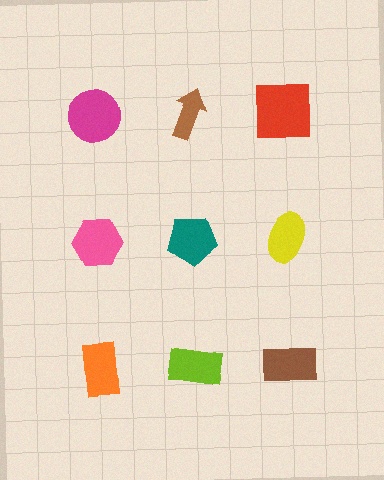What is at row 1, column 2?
A brown arrow.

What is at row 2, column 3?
A yellow ellipse.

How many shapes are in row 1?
3 shapes.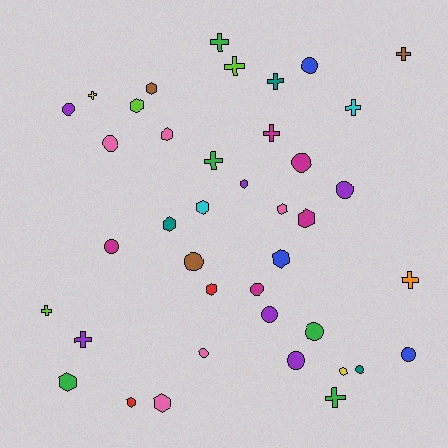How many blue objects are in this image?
There are 3 blue objects.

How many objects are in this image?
There are 40 objects.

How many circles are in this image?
There are 14 circles.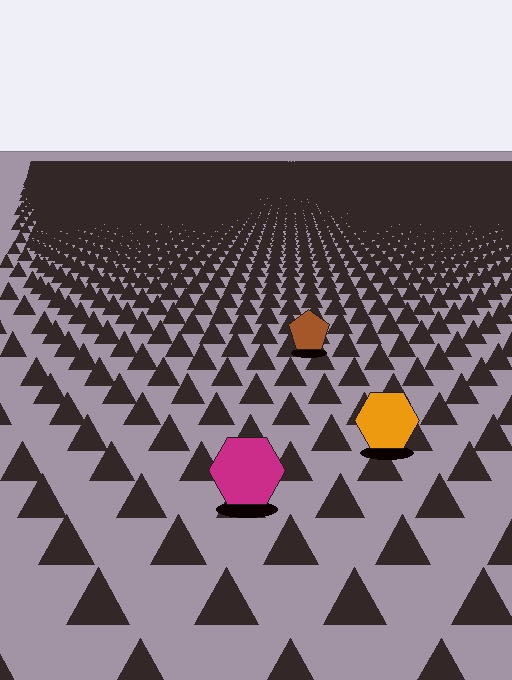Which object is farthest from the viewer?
The brown pentagon is farthest from the viewer. It appears smaller and the ground texture around it is denser.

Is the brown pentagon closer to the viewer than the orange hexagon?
No. The orange hexagon is closer — you can tell from the texture gradient: the ground texture is coarser near it.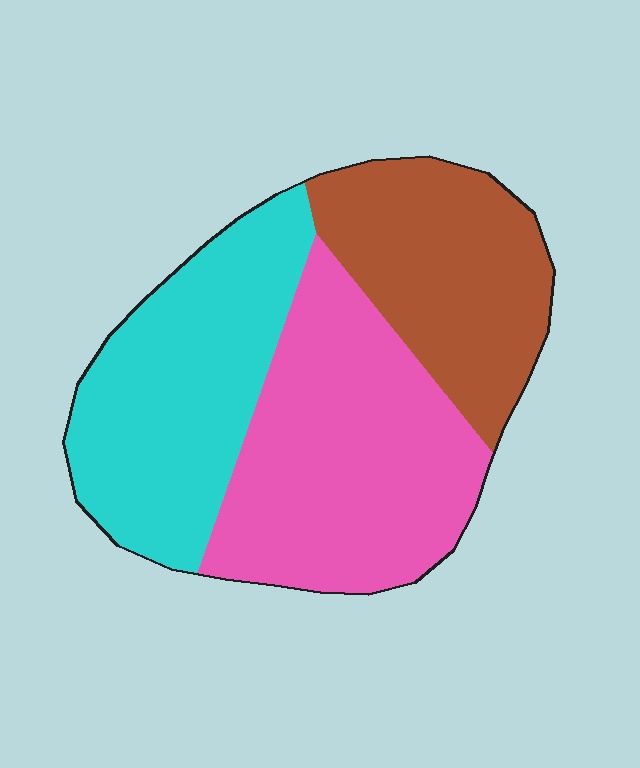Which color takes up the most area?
Pink, at roughly 40%.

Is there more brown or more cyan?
Cyan.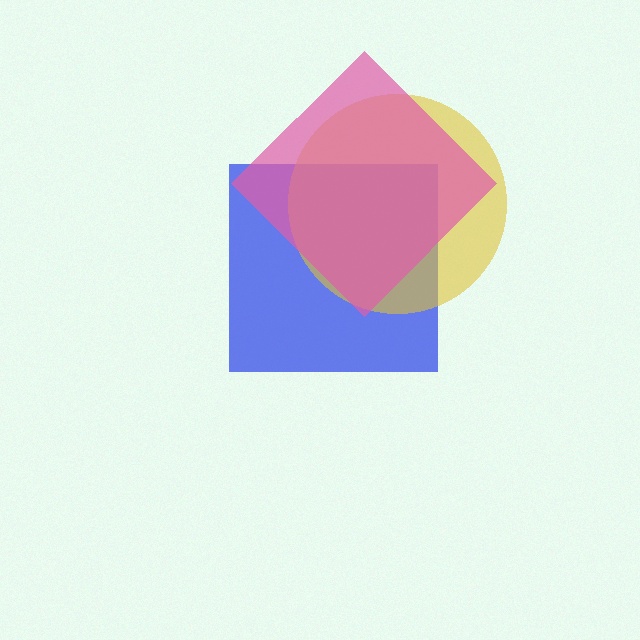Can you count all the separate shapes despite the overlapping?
Yes, there are 3 separate shapes.